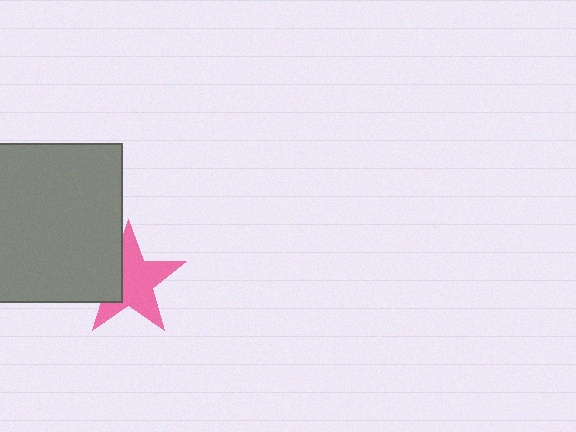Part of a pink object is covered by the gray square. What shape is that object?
It is a star.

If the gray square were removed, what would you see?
You would see the complete pink star.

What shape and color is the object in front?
The object in front is a gray square.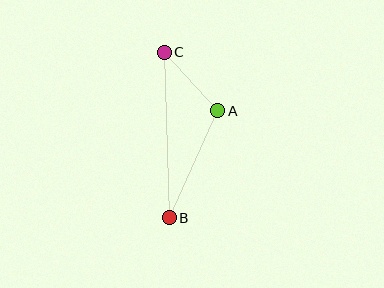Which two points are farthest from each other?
Points B and C are farthest from each other.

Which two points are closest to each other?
Points A and C are closest to each other.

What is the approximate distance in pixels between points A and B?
The distance between A and B is approximately 118 pixels.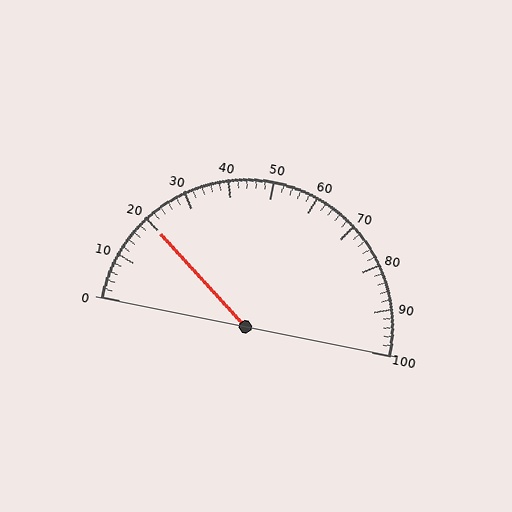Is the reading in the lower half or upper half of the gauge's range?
The reading is in the lower half of the range (0 to 100).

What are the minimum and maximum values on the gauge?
The gauge ranges from 0 to 100.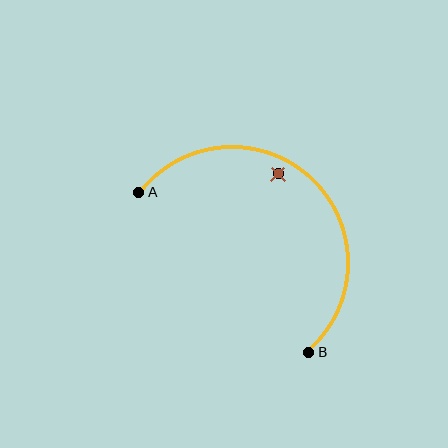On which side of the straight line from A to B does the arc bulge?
The arc bulges above and to the right of the straight line connecting A and B.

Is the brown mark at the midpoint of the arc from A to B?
No — the brown mark does not lie on the arc at all. It sits slightly inside the curve.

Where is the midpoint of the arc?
The arc midpoint is the point on the curve farthest from the straight line joining A and B. It sits above and to the right of that line.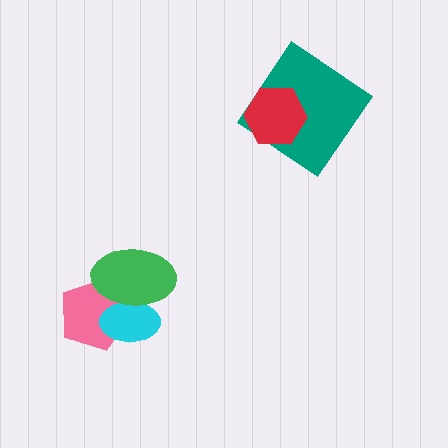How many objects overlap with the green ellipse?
2 objects overlap with the green ellipse.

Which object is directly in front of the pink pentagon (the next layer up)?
The cyan ellipse is directly in front of the pink pentagon.